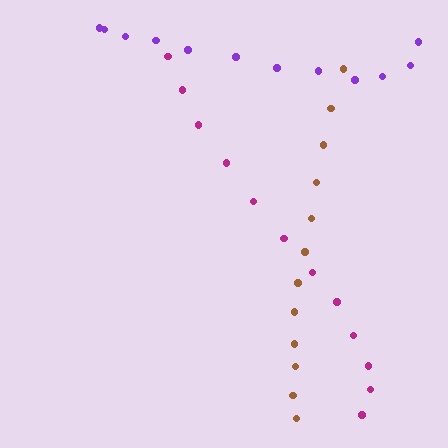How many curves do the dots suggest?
There are 3 distinct paths.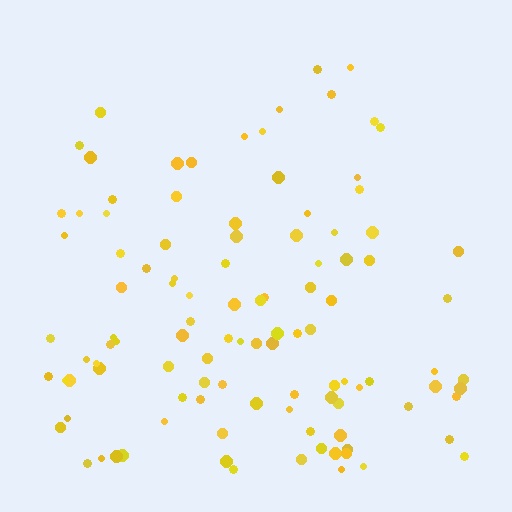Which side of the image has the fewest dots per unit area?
The top.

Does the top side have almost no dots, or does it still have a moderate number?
Still a moderate number, just noticeably fewer than the bottom.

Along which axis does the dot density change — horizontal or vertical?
Vertical.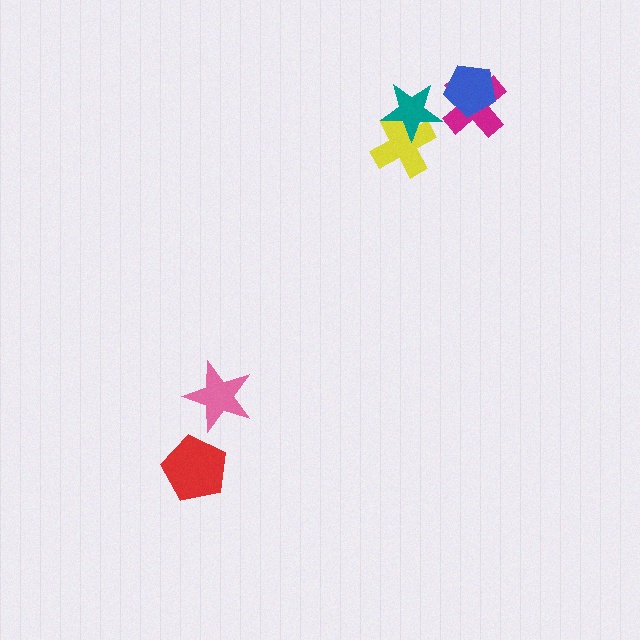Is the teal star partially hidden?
No, no other shape covers it.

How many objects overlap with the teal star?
1 object overlaps with the teal star.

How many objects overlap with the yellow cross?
1 object overlaps with the yellow cross.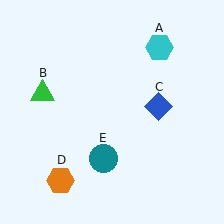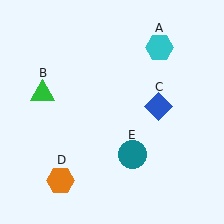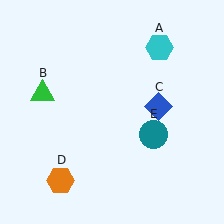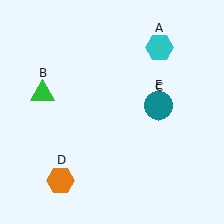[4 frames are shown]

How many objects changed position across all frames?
1 object changed position: teal circle (object E).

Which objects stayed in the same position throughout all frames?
Cyan hexagon (object A) and green triangle (object B) and blue diamond (object C) and orange hexagon (object D) remained stationary.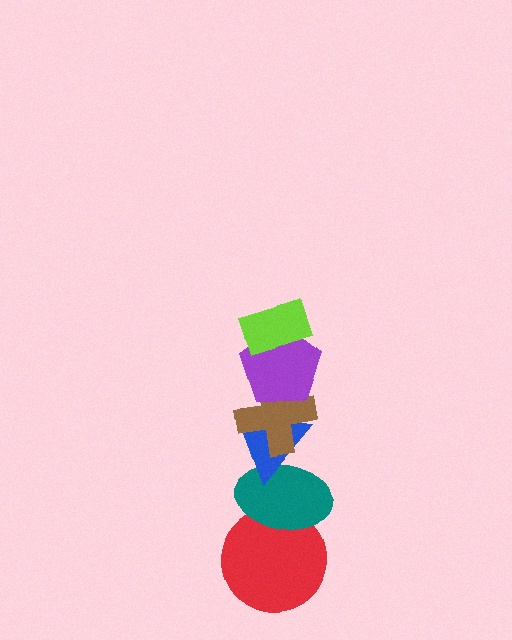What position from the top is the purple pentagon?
The purple pentagon is 2nd from the top.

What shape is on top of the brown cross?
The purple pentagon is on top of the brown cross.